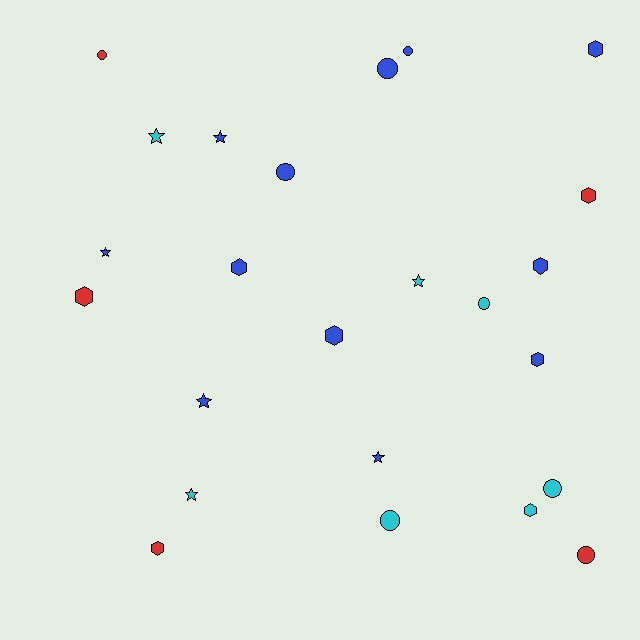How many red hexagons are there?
There are 3 red hexagons.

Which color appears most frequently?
Blue, with 12 objects.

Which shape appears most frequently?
Hexagon, with 9 objects.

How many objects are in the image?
There are 24 objects.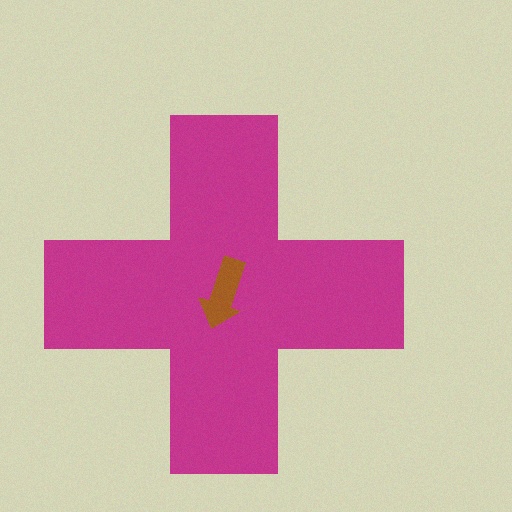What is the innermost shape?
The brown arrow.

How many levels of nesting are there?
2.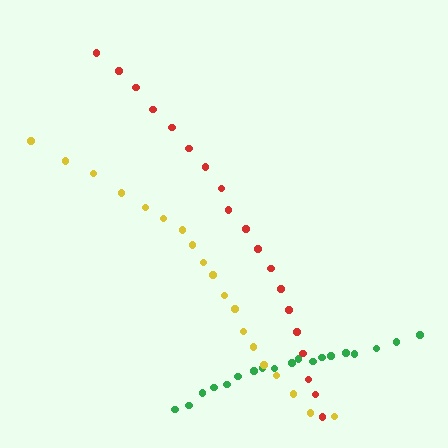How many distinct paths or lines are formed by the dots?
There are 3 distinct paths.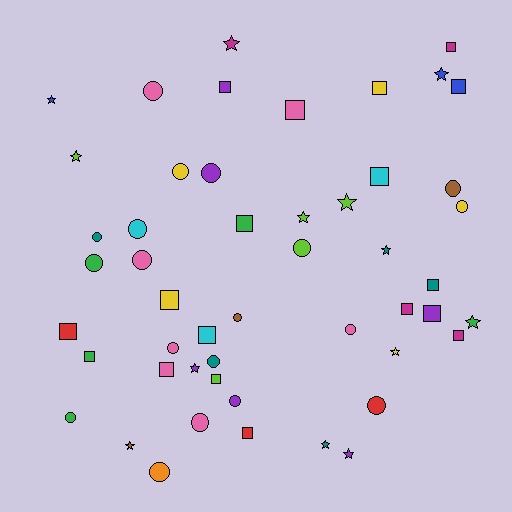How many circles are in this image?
There are 19 circles.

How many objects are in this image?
There are 50 objects.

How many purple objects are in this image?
There are 6 purple objects.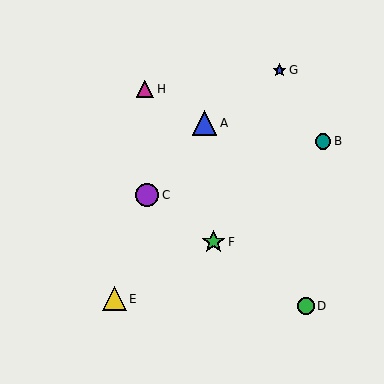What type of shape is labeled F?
Shape F is a green star.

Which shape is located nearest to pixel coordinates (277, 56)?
The blue star (labeled G) at (280, 70) is nearest to that location.